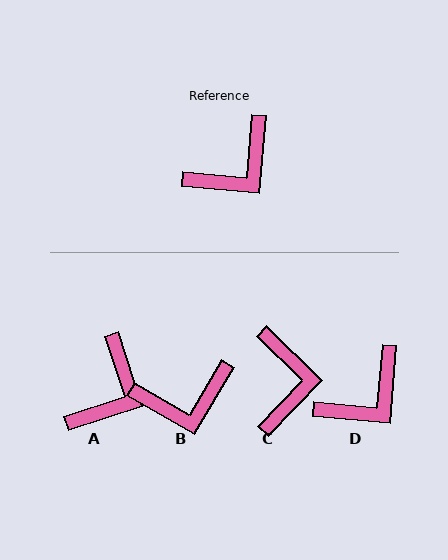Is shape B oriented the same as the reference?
No, it is off by about 25 degrees.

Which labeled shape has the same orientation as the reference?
D.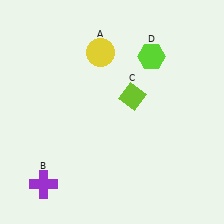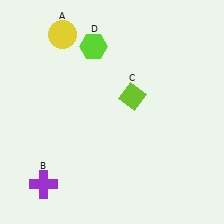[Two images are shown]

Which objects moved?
The objects that moved are: the yellow circle (A), the lime hexagon (D).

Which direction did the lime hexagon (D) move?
The lime hexagon (D) moved left.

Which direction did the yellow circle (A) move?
The yellow circle (A) moved left.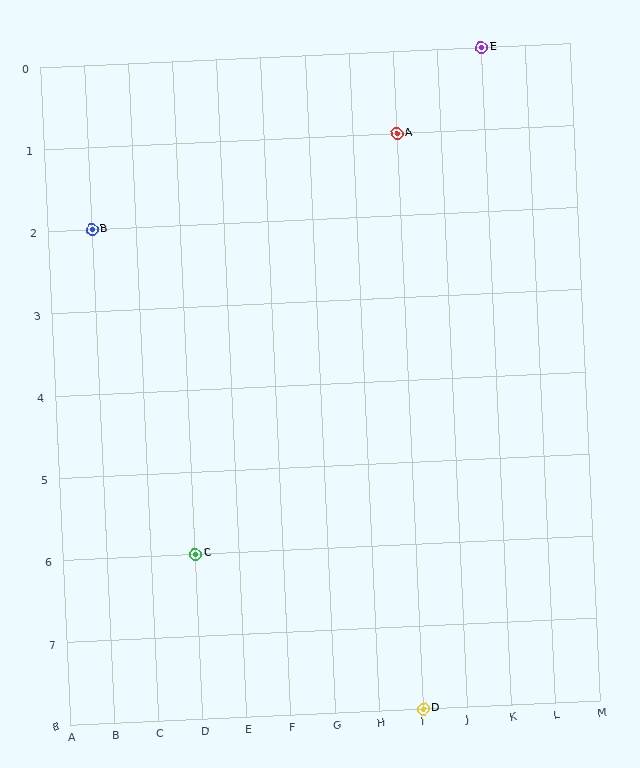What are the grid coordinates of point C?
Point C is at grid coordinates (D, 6).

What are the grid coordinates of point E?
Point E is at grid coordinates (K, 0).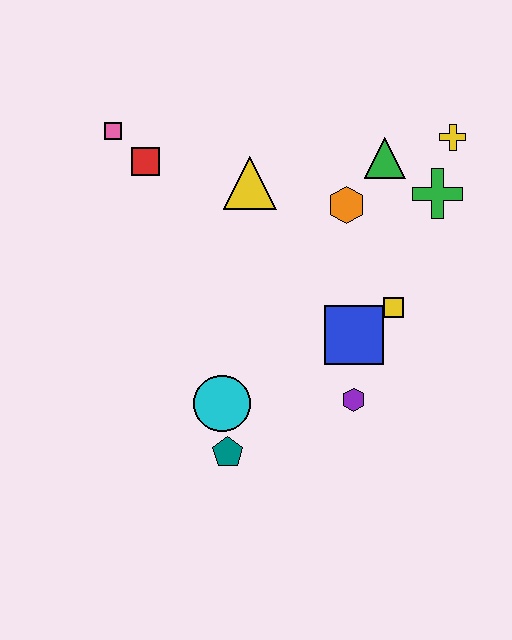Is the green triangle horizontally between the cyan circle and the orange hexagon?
No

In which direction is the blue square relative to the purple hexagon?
The blue square is above the purple hexagon.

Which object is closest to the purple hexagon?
The blue square is closest to the purple hexagon.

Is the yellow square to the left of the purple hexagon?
No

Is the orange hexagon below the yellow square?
No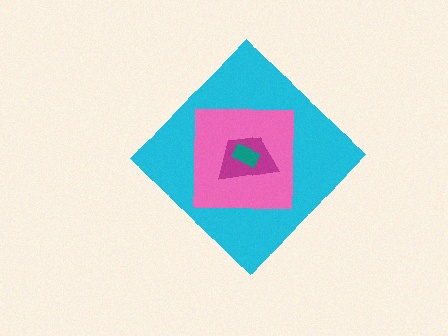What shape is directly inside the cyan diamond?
The pink square.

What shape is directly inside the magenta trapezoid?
The teal rectangle.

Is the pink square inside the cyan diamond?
Yes.